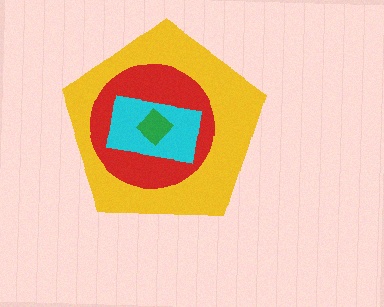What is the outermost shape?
The yellow pentagon.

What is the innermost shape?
The green diamond.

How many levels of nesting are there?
4.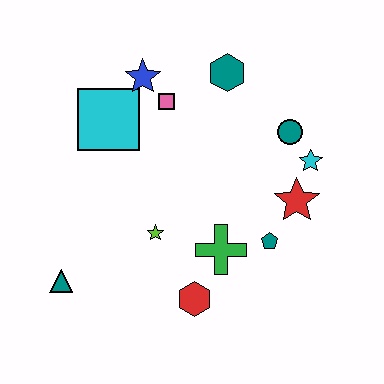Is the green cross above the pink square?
No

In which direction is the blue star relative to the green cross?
The blue star is above the green cross.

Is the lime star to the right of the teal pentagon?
No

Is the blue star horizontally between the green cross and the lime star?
No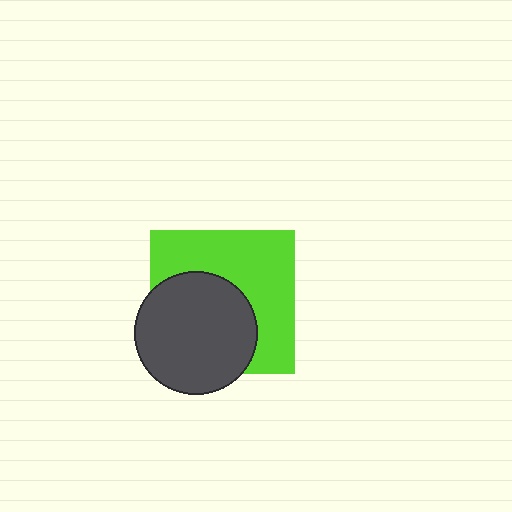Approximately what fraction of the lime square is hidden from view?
Roughly 46% of the lime square is hidden behind the dark gray circle.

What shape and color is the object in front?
The object in front is a dark gray circle.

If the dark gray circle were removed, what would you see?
You would see the complete lime square.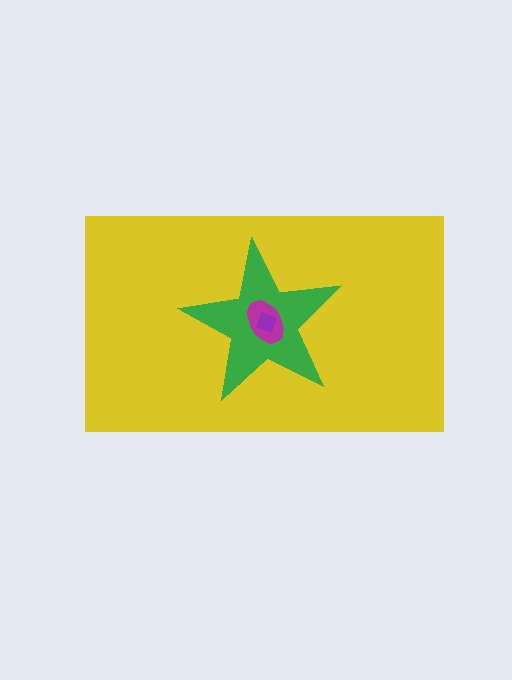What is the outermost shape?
The yellow rectangle.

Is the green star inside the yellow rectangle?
Yes.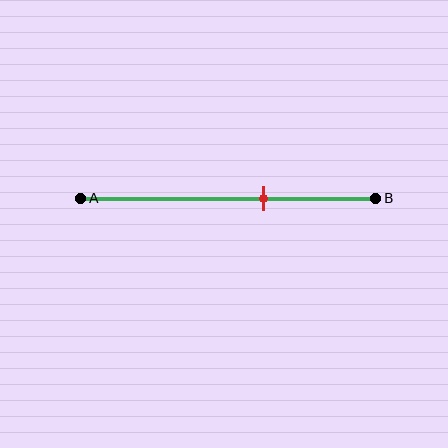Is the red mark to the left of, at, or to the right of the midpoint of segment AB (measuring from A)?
The red mark is to the right of the midpoint of segment AB.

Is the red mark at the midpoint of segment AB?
No, the mark is at about 60% from A, not at the 50% midpoint.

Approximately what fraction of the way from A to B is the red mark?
The red mark is approximately 60% of the way from A to B.